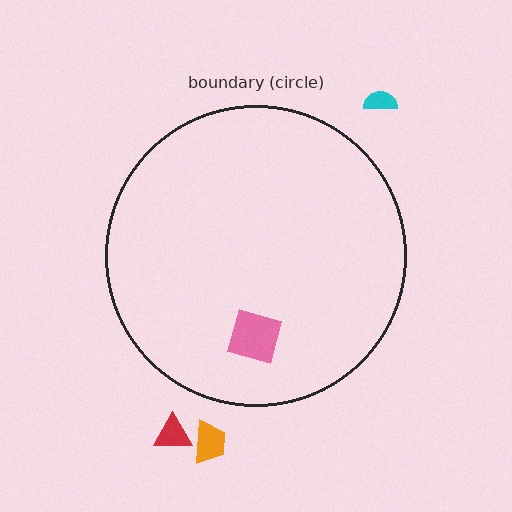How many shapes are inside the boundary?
1 inside, 3 outside.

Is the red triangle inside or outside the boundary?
Outside.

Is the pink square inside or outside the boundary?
Inside.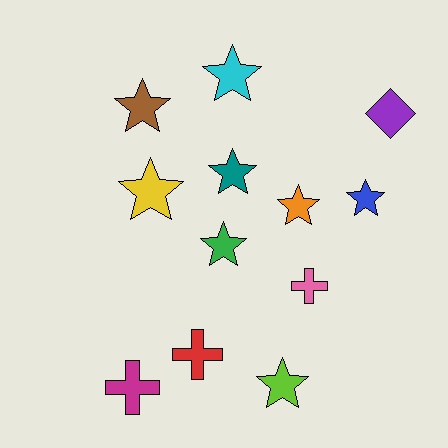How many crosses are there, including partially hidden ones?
There are 3 crosses.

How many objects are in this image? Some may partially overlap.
There are 12 objects.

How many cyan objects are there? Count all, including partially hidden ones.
There is 1 cyan object.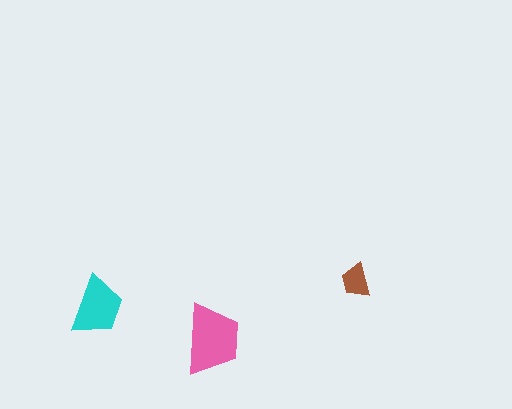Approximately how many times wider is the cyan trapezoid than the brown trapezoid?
About 1.5 times wider.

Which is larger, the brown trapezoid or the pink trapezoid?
The pink one.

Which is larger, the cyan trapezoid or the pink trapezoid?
The pink one.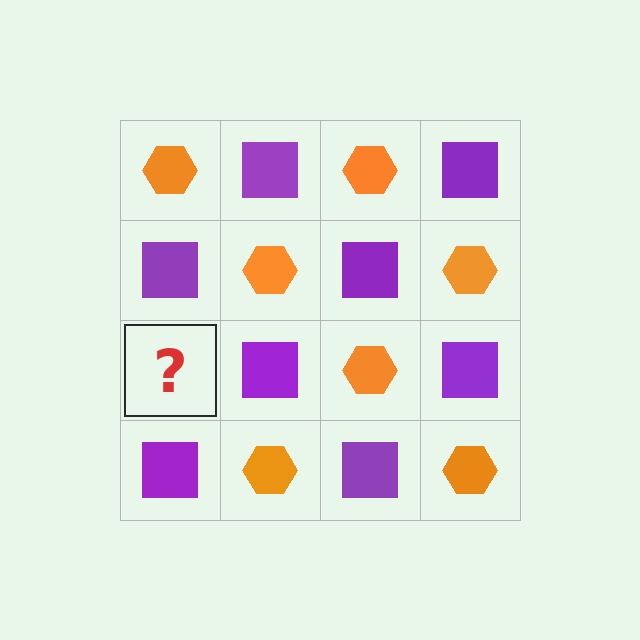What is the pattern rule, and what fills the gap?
The rule is that it alternates orange hexagon and purple square in a checkerboard pattern. The gap should be filled with an orange hexagon.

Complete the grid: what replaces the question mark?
The question mark should be replaced with an orange hexagon.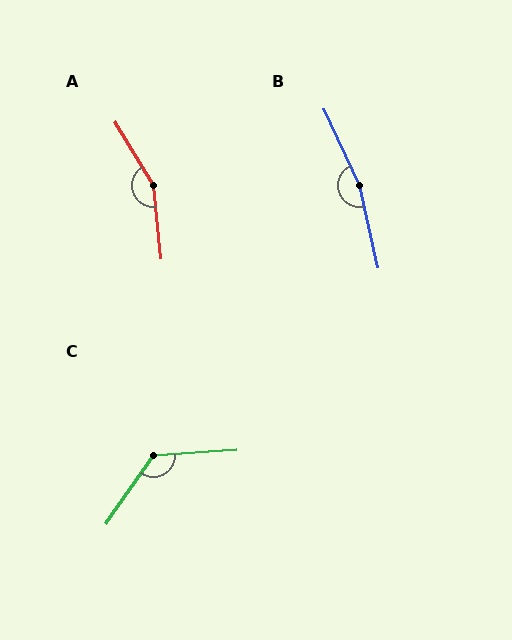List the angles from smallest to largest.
C (128°), A (154°), B (167°).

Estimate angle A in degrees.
Approximately 154 degrees.